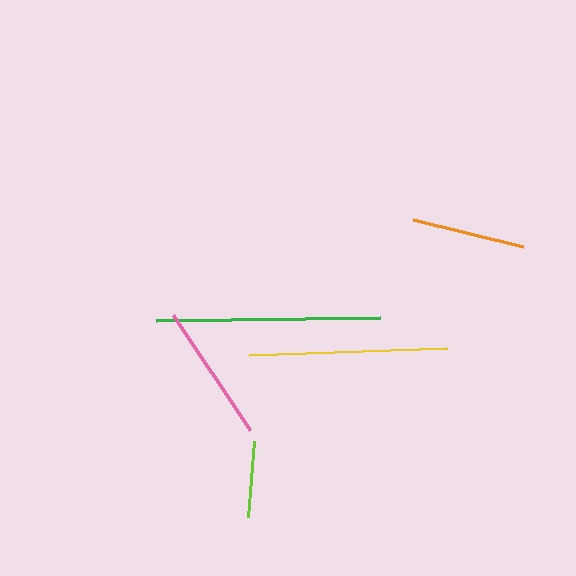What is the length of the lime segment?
The lime segment is approximately 77 pixels long.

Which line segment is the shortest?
The lime line is the shortest at approximately 77 pixels.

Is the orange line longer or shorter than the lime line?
The orange line is longer than the lime line.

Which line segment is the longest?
The green line is the longest at approximately 223 pixels.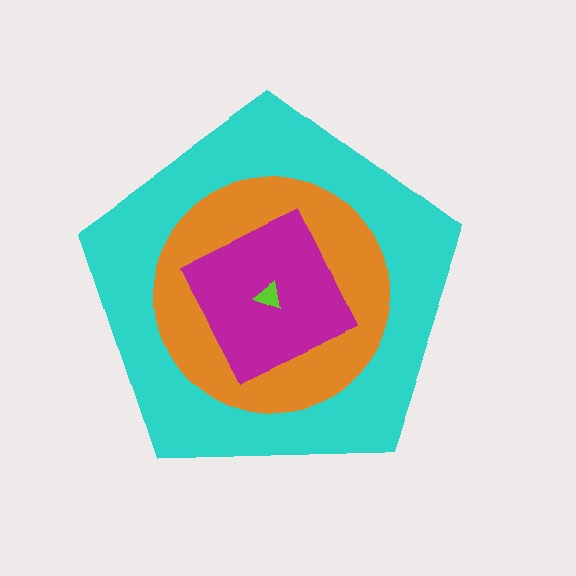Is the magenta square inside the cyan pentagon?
Yes.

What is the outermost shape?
The cyan pentagon.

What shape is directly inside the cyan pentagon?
The orange circle.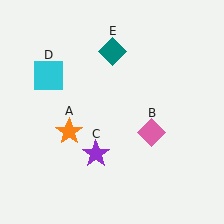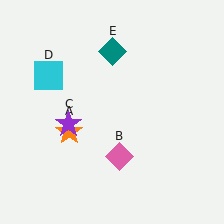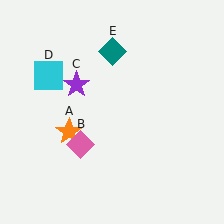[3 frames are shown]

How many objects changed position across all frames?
2 objects changed position: pink diamond (object B), purple star (object C).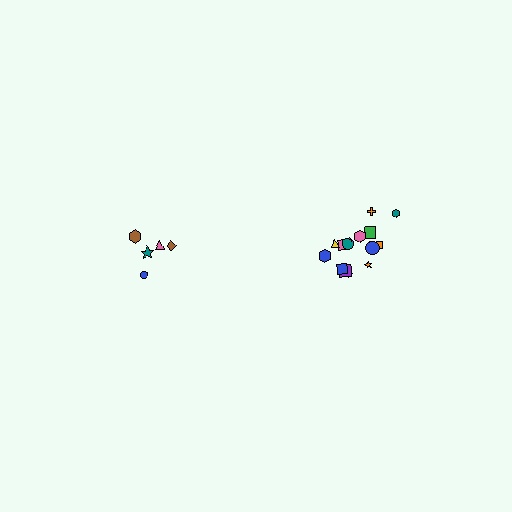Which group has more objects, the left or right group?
The right group.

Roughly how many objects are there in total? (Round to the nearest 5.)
Roughly 20 objects in total.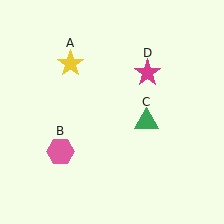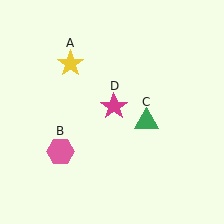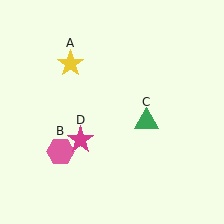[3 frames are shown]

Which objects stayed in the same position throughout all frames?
Yellow star (object A) and pink hexagon (object B) and green triangle (object C) remained stationary.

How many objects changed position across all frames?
1 object changed position: magenta star (object D).